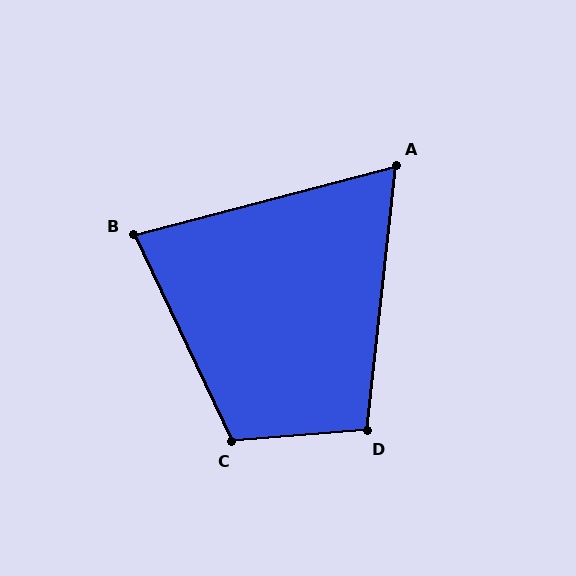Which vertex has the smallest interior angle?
A, at approximately 69 degrees.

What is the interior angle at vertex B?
Approximately 79 degrees (acute).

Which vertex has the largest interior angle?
C, at approximately 111 degrees.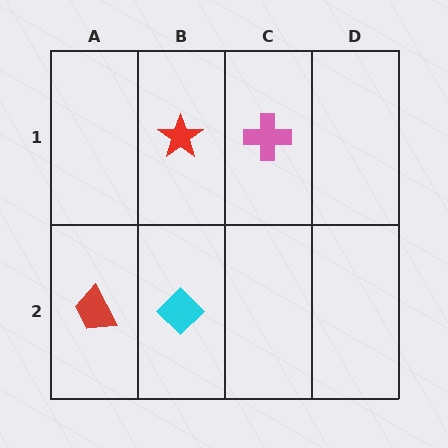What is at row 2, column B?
A cyan diamond.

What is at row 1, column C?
A pink cross.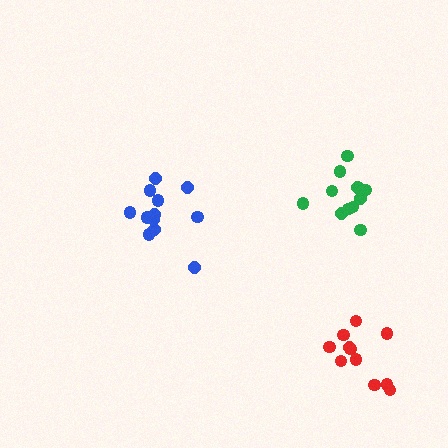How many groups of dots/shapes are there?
There are 3 groups.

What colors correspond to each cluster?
The clusters are colored: green, blue, red.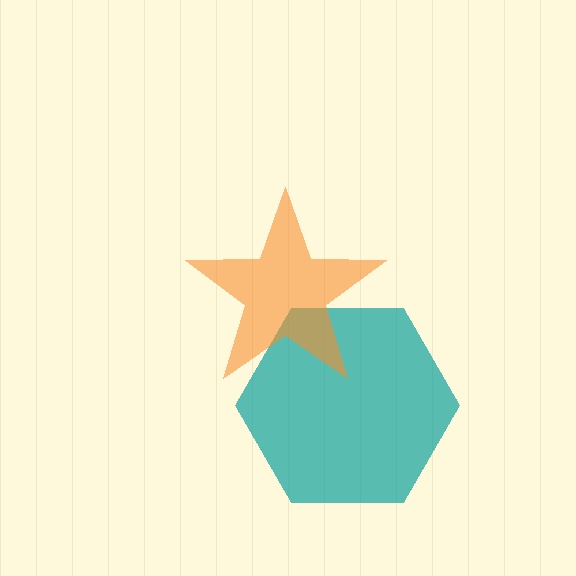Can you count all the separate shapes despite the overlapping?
Yes, there are 2 separate shapes.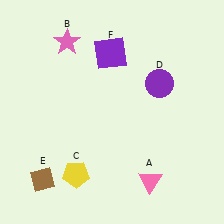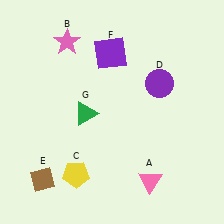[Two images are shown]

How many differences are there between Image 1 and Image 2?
There is 1 difference between the two images.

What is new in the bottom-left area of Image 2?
A green triangle (G) was added in the bottom-left area of Image 2.